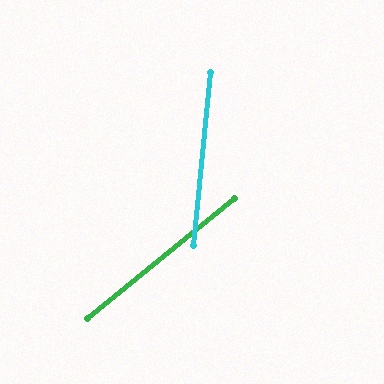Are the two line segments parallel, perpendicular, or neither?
Neither parallel nor perpendicular — they differ by about 45°.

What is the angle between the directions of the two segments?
Approximately 45 degrees.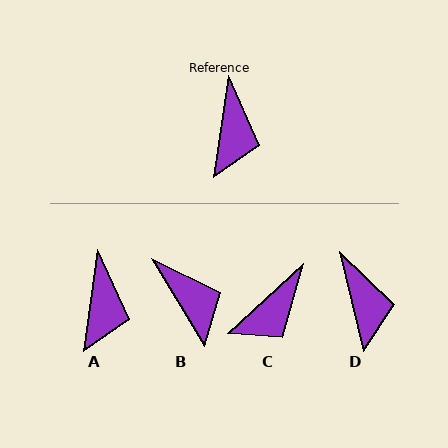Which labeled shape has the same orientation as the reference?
A.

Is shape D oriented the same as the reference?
No, it is off by about 22 degrees.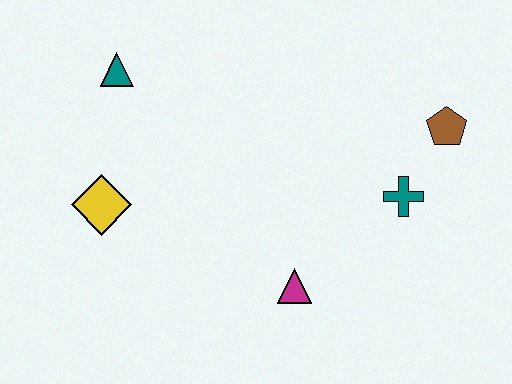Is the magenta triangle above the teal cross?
No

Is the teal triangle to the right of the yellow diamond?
Yes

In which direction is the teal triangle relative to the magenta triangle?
The teal triangle is above the magenta triangle.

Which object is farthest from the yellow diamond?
The brown pentagon is farthest from the yellow diamond.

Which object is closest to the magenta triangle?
The teal cross is closest to the magenta triangle.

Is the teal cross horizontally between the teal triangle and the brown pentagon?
Yes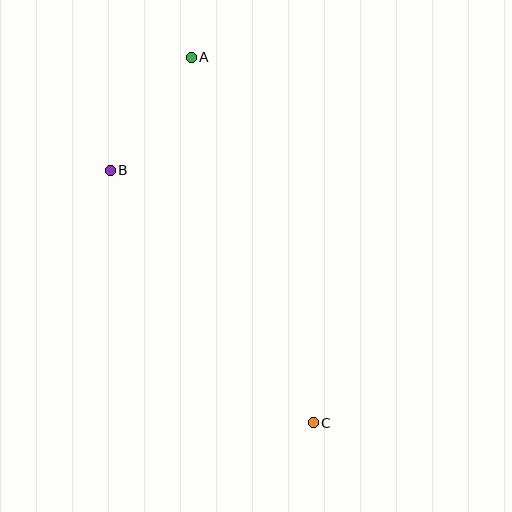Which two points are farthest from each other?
Points A and C are farthest from each other.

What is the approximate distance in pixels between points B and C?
The distance between B and C is approximately 324 pixels.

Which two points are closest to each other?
Points A and B are closest to each other.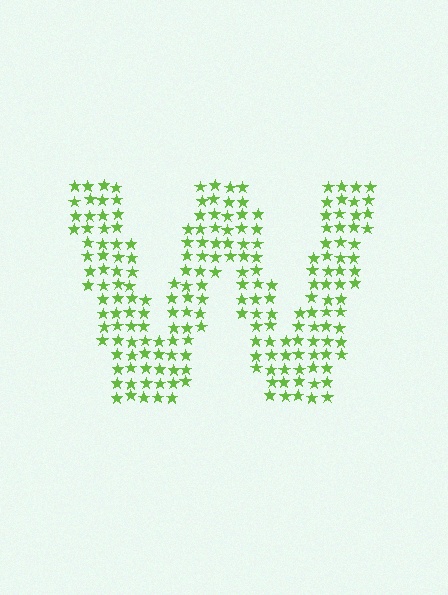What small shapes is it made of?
It is made of small stars.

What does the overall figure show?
The overall figure shows the letter W.